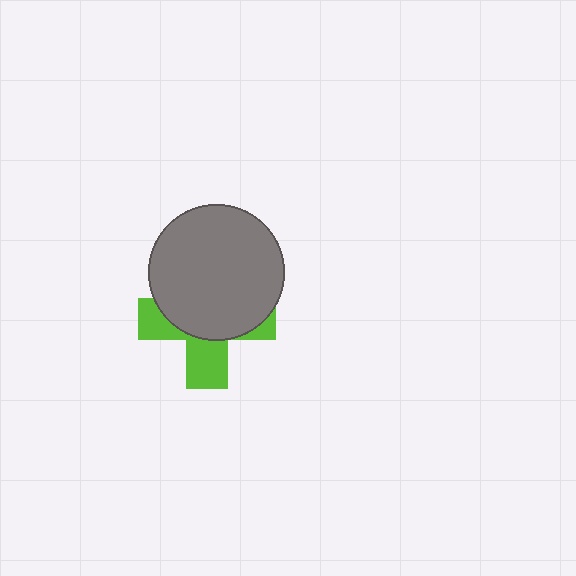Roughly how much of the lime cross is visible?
A small part of it is visible (roughly 39%).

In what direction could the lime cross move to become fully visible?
The lime cross could move down. That would shift it out from behind the gray circle entirely.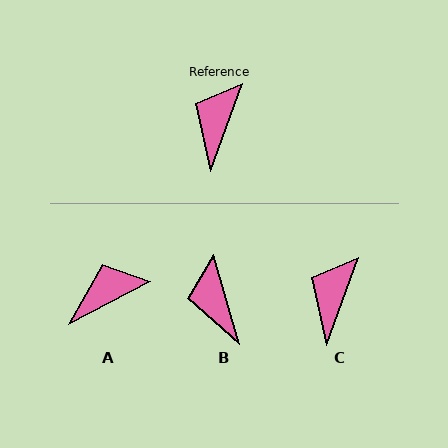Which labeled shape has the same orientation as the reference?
C.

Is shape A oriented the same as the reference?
No, it is off by about 42 degrees.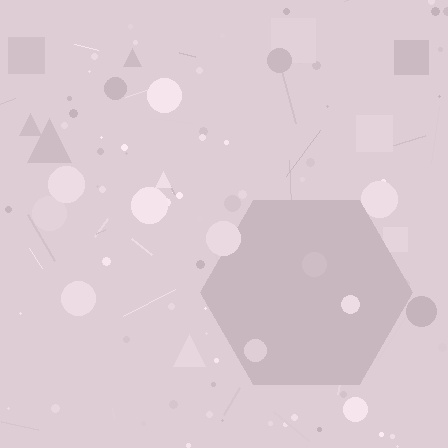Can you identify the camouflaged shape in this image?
The camouflaged shape is a hexagon.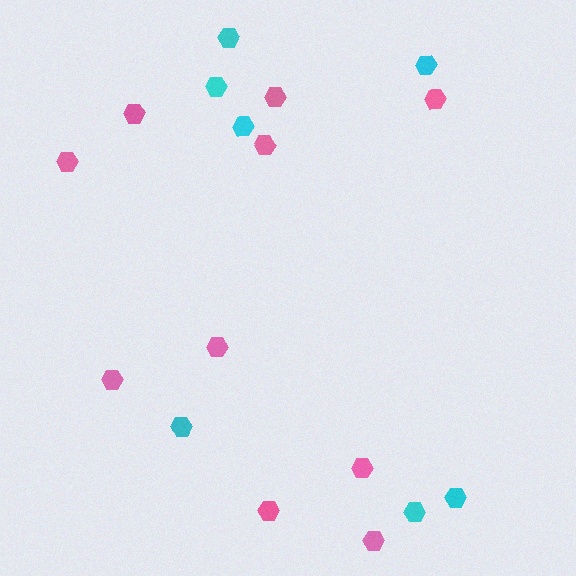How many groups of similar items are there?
There are 2 groups: one group of pink hexagons (10) and one group of cyan hexagons (7).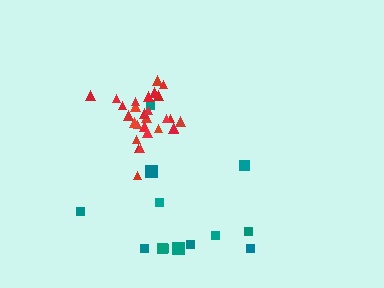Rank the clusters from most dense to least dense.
red, teal.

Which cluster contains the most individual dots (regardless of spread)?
Red (28).